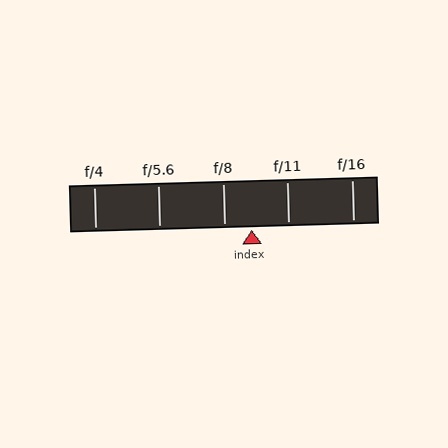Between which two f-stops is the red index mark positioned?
The index mark is between f/8 and f/11.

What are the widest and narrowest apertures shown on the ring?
The widest aperture shown is f/4 and the narrowest is f/16.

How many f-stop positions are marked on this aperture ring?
There are 5 f-stop positions marked.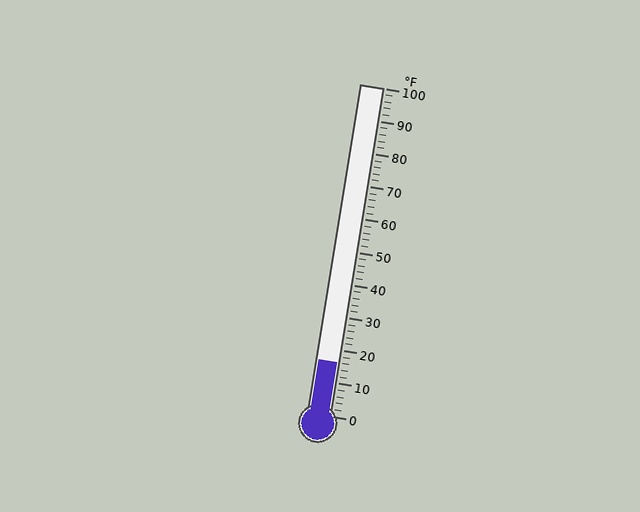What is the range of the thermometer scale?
The thermometer scale ranges from 0°F to 100°F.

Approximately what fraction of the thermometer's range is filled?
The thermometer is filled to approximately 15% of its range.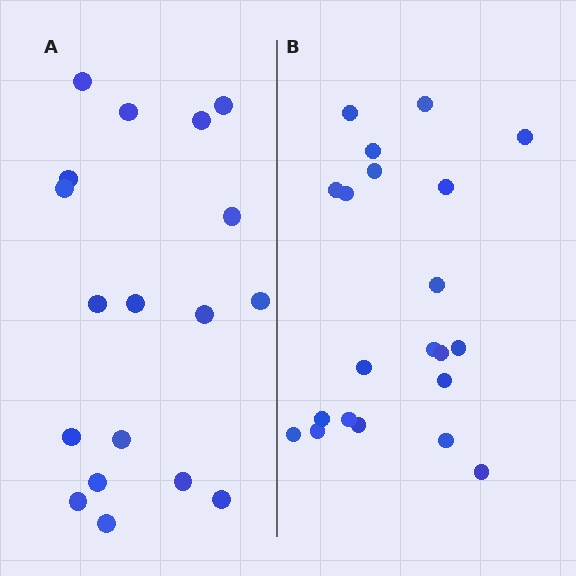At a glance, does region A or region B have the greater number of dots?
Region B (the right region) has more dots.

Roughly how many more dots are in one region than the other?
Region B has just a few more — roughly 2 or 3 more dots than region A.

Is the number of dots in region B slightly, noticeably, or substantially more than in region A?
Region B has only slightly more — the two regions are fairly close. The ratio is roughly 1.2 to 1.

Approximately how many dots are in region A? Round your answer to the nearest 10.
About 20 dots. (The exact count is 18, which rounds to 20.)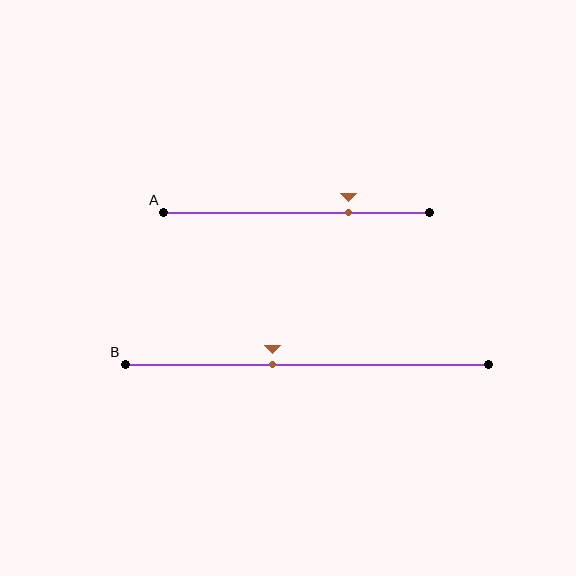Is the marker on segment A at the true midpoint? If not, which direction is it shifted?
No, the marker on segment A is shifted to the right by about 20% of the segment length.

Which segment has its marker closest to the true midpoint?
Segment B has its marker closest to the true midpoint.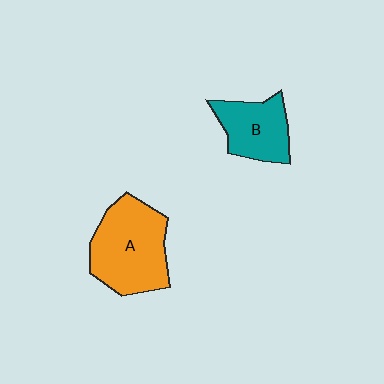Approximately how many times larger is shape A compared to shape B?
Approximately 1.6 times.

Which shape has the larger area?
Shape A (orange).